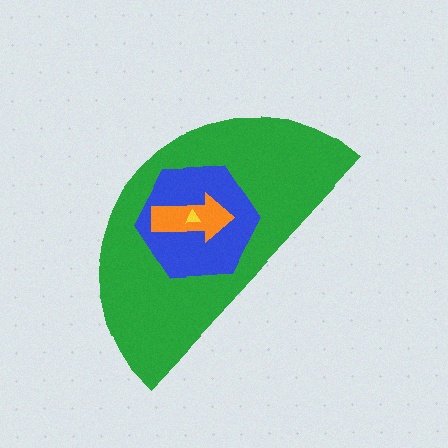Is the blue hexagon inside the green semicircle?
Yes.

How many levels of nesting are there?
4.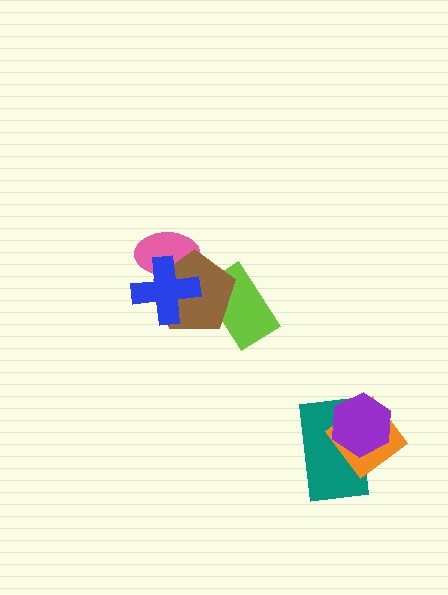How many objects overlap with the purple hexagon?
2 objects overlap with the purple hexagon.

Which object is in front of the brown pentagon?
The blue cross is in front of the brown pentagon.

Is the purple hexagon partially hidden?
No, no other shape covers it.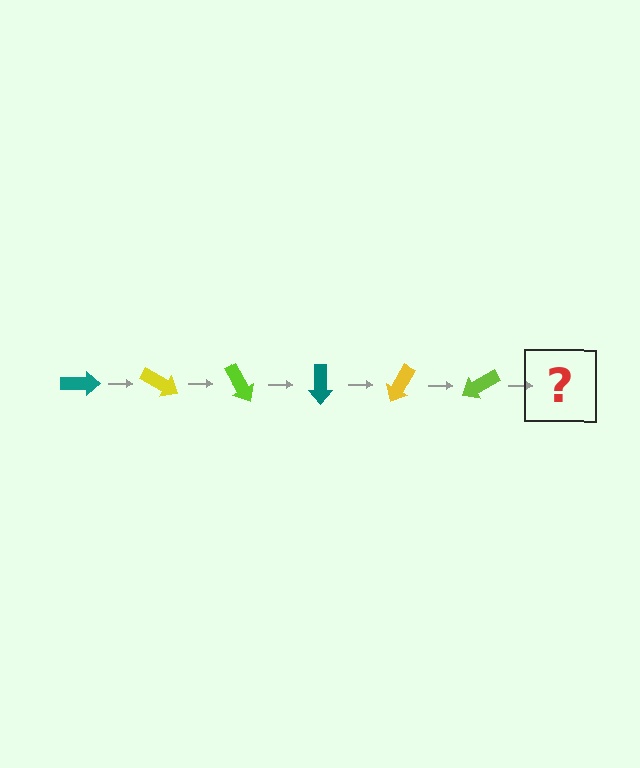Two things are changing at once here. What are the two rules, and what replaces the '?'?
The two rules are that it rotates 30 degrees each step and the color cycles through teal, yellow, and lime. The '?' should be a teal arrow, rotated 180 degrees from the start.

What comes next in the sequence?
The next element should be a teal arrow, rotated 180 degrees from the start.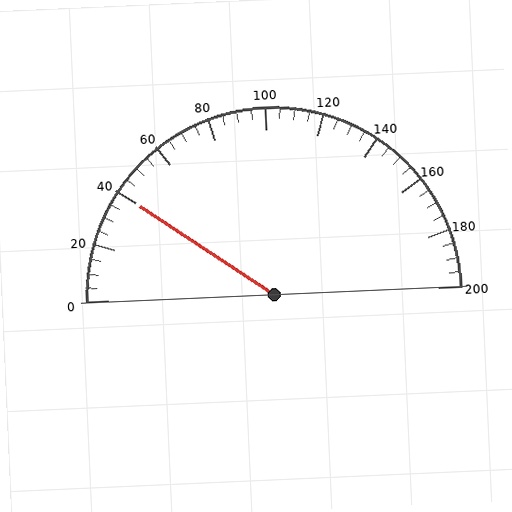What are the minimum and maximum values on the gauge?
The gauge ranges from 0 to 200.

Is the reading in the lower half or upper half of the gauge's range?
The reading is in the lower half of the range (0 to 200).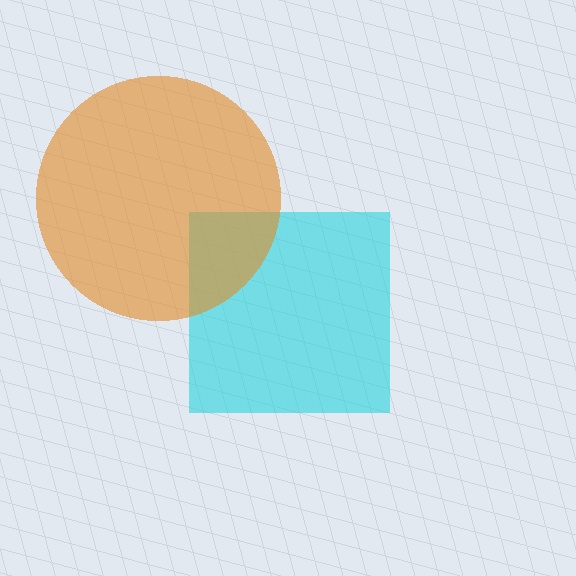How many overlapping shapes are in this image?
There are 2 overlapping shapes in the image.